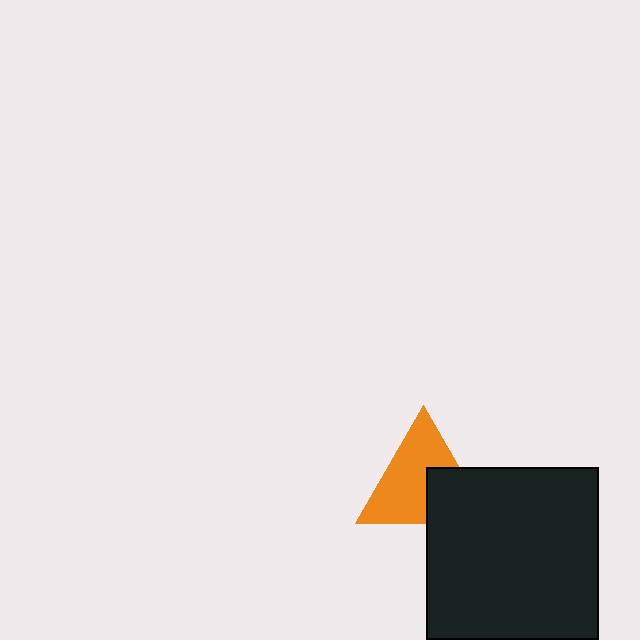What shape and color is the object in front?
The object in front is a black square.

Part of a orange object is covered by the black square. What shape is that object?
It is a triangle.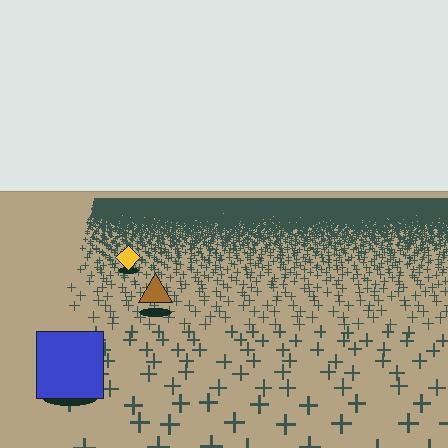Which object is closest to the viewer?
The blue square is closest. The texture marks near it are larger and more spread out.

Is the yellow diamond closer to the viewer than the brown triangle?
No. The brown triangle is closer — you can tell from the texture gradient: the ground texture is coarser near it.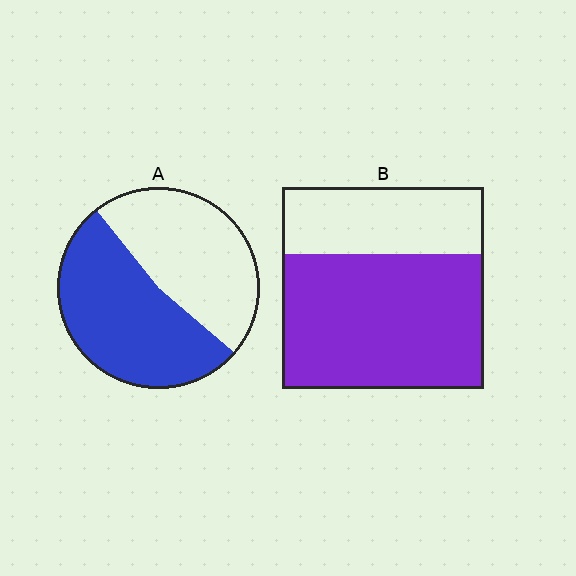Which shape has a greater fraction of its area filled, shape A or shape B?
Shape B.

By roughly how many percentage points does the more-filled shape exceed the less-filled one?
By roughly 15 percentage points (B over A).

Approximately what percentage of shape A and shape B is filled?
A is approximately 55% and B is approximately 65%.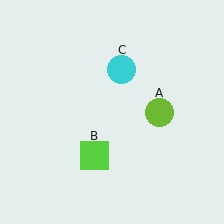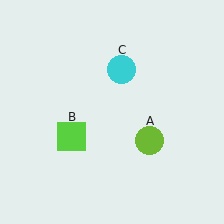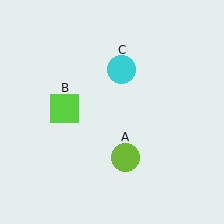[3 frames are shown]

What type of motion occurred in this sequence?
The lime circle (object A), lime square (object B) rotated clockwise around the center of the scene.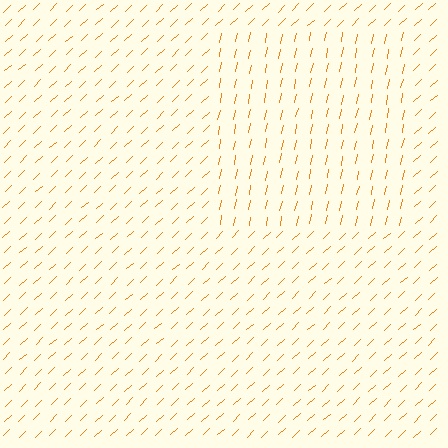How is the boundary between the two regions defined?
The boundary is defined purely by a change in line orientation (approximately 35 degrees difference). All lines are the same color and thickness.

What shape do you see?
I see a rectangle.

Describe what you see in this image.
The image is filled with small orange line segments. A rectangle region in the image has lines oriented differently from the surrounding lines, creating a visible texture boundary.